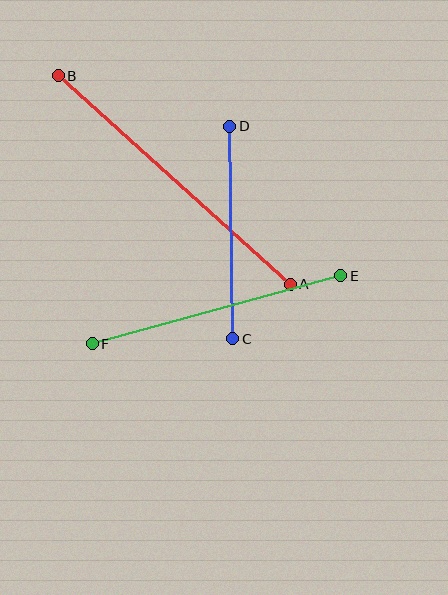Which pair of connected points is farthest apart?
Points A and B are farthest apart.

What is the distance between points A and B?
The distance is approximately 312 pixels.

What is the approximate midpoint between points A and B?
The midpoint is at approximately (174, 180) pixels.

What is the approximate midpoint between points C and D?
The midpoint is at approximately (231, 232) pixels.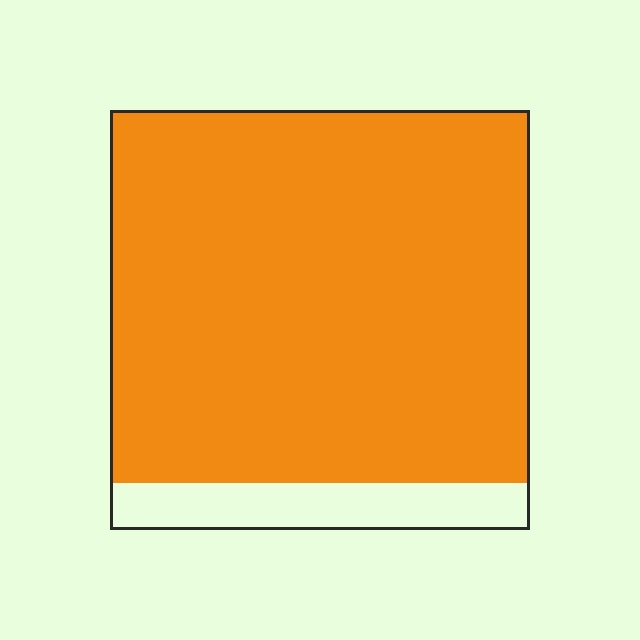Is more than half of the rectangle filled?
Yes.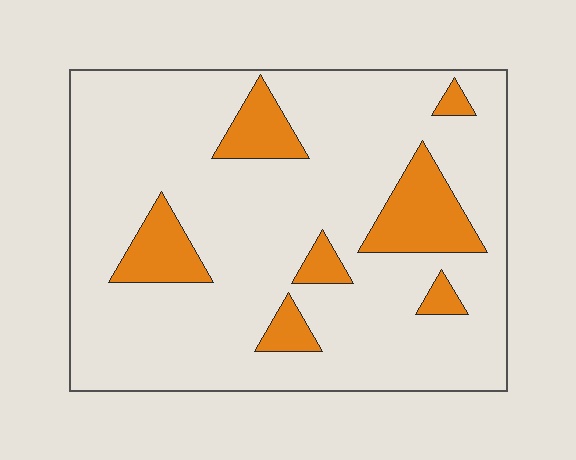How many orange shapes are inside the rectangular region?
7.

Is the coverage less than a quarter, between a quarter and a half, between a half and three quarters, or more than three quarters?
Less than a quarter.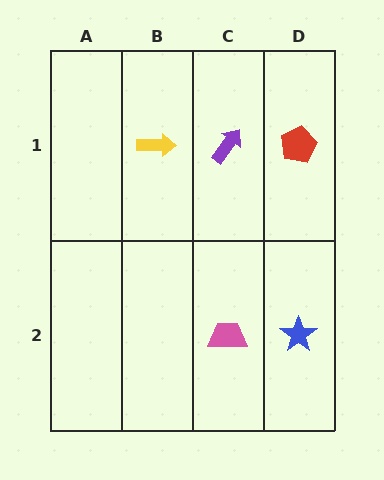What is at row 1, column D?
A red pentagon.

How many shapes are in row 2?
2 shapes.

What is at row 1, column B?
A yellow arrow.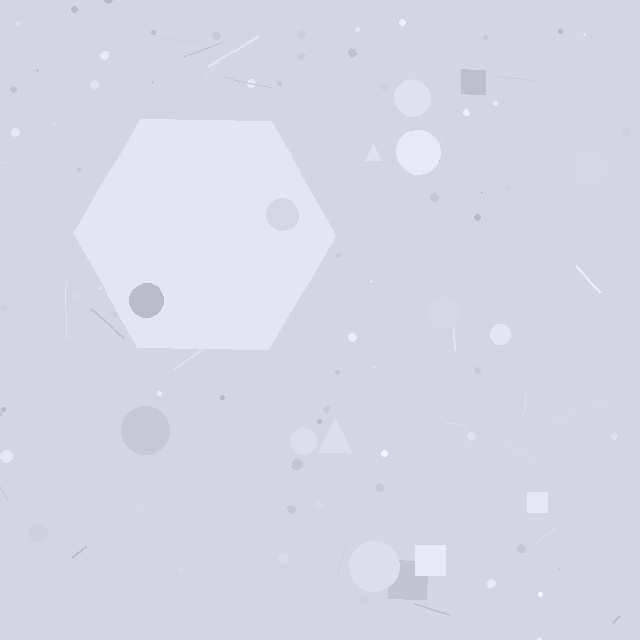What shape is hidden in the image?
A hexagon is hidden in the image.